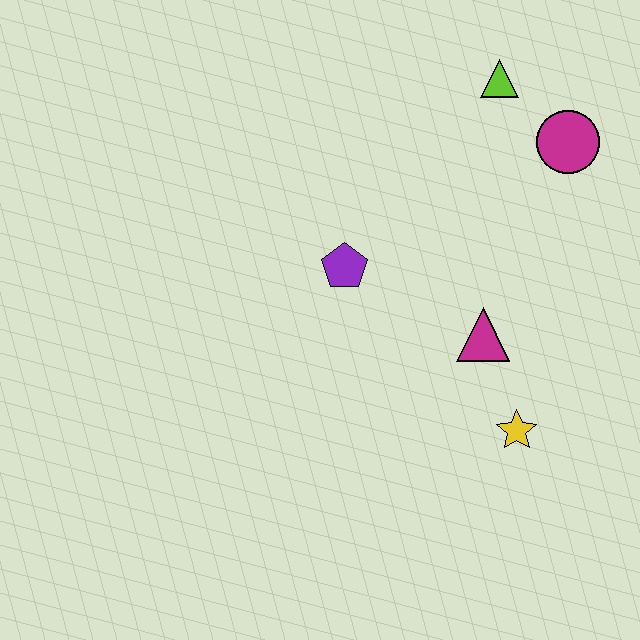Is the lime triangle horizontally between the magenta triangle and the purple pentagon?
No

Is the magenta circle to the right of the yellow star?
Yes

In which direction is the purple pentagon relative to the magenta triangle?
The purple pentagon is to the left of the magenta triangle.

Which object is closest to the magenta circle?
The lime triangle is closest to the magenta circle.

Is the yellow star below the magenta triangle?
Yes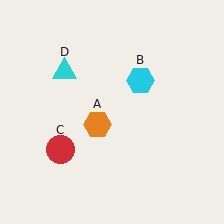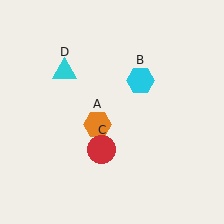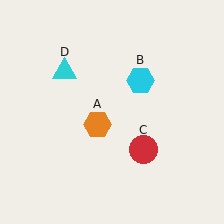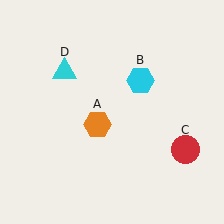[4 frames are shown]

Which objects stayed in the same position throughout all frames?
Orange hexagon (object A) and cyan hexagon (object B) and cyan triangle (object D) remained stationary.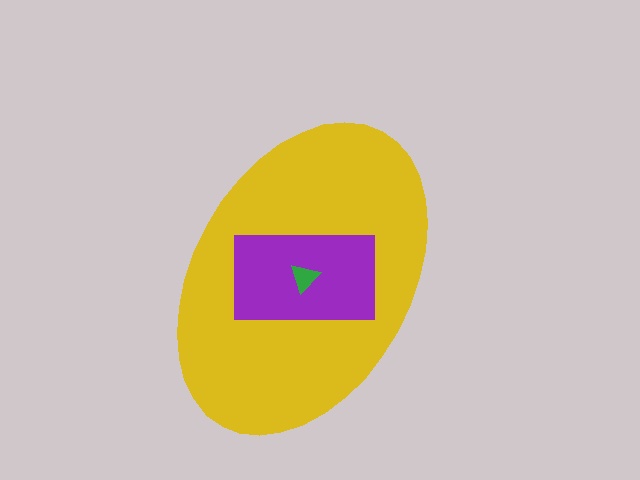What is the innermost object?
The green triangle.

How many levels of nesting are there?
3.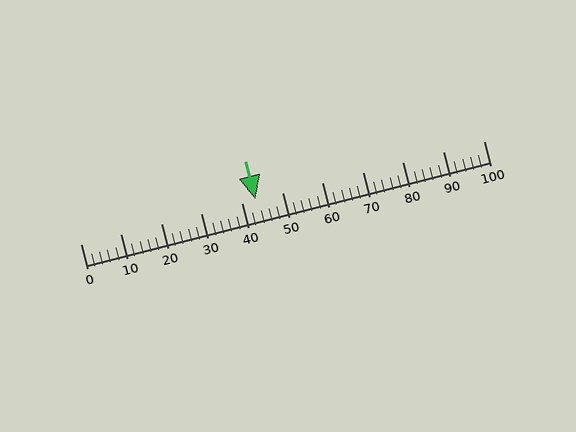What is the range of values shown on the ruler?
The ruler shows values from 0 to 100.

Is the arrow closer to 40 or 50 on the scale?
The arrow is closer to 40.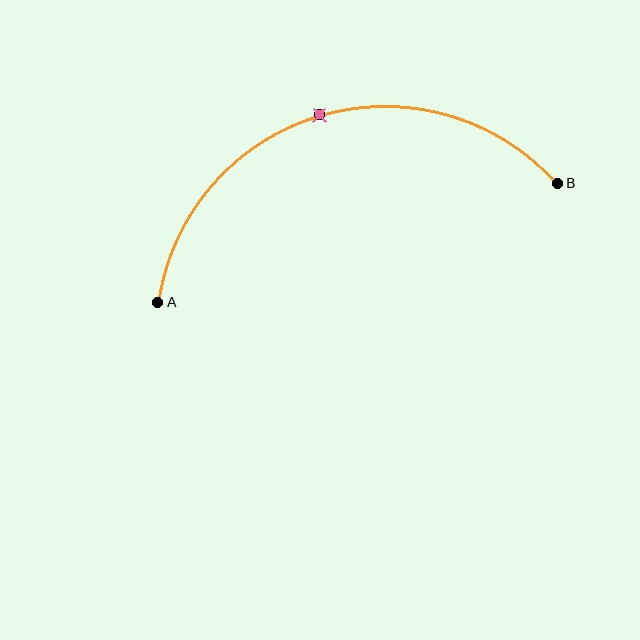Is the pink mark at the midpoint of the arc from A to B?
Yes. The pink mark lies on the arc at equal arc-length from both A and B — it is the arc midpoint.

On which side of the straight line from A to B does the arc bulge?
The arc bulges above the straight line connecting A and B.